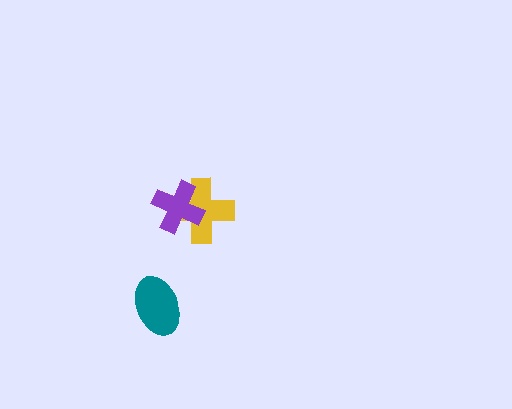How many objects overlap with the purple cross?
1 object overlaps with the purple cross.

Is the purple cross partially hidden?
No, no other shape covers it.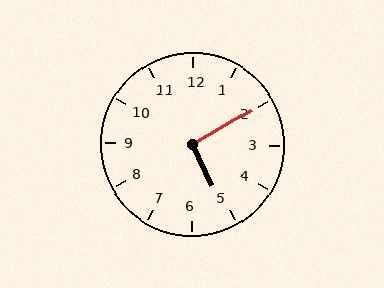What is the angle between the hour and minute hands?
Approximately 95 degrees.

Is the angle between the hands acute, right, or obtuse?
It is right.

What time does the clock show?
5:10.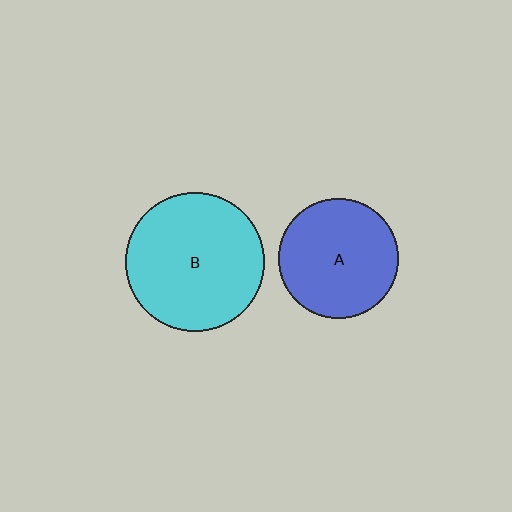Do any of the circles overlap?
No, none of the circles overlap.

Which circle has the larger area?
Circle B (cyan).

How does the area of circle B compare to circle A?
Approximately 1.4 times.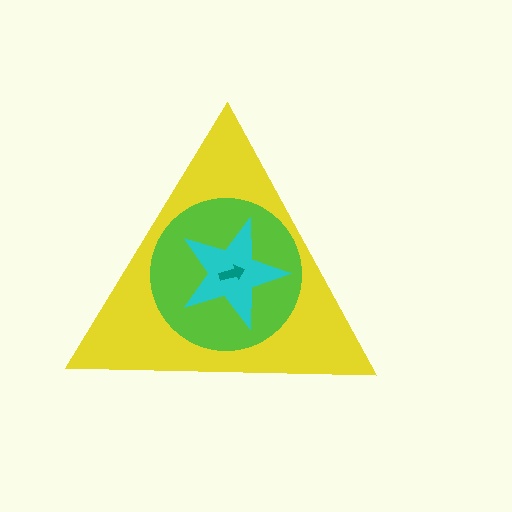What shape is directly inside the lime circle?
The cyan star.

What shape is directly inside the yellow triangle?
The lime circle.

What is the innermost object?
The teal arrow.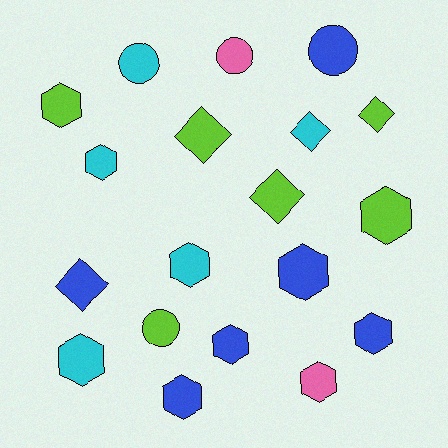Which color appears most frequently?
Blue, with 6 objects.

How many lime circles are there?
There is 1 lime circle.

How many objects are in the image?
There are 19 objects.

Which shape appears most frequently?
Hexagon, with 10 objects.